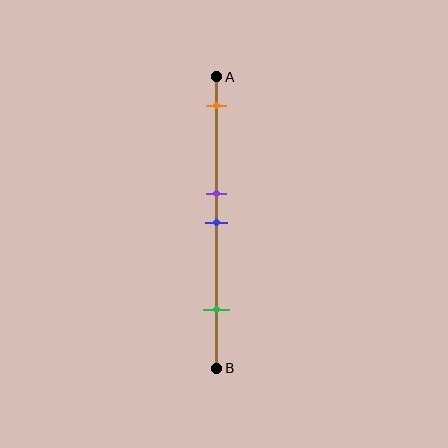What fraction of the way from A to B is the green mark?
The green mark is approximately 80% (0.8) of the way from A to B.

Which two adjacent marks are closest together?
The purple and blue marks are the closest adjacent pair.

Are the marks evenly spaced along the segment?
No, the marks are not evenly spaced.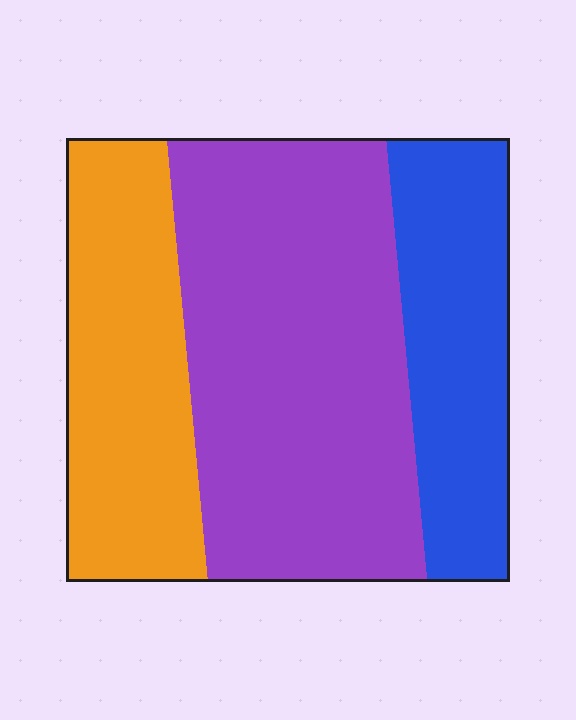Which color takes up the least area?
Blue, at roughly 25%.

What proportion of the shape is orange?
Orange takes up between a quarter and a half of the shape.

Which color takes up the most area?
Purple, at roughly 50%.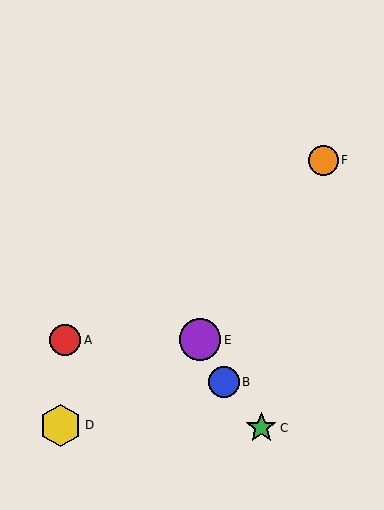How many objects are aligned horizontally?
2 objects (A, E) are aligned horizontally.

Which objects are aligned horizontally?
Objects A, E are aligned horizontally.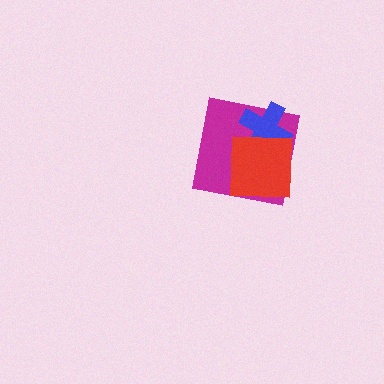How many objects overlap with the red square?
2 objects overlap with the red square.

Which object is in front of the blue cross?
The red square is in front of the blue cross.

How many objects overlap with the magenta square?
2 objects overlap with the magenta square.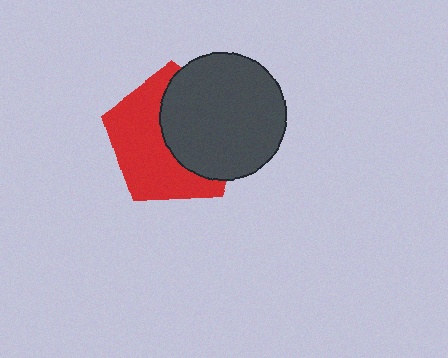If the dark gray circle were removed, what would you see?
You would see the complete red pentagon.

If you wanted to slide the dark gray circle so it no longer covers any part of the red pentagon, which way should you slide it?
Slide it right — that is the most direct way to separate the two shapes.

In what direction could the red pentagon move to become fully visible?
The red pentagon could move left. That would shift it out from behind the dark gray circle entirely.